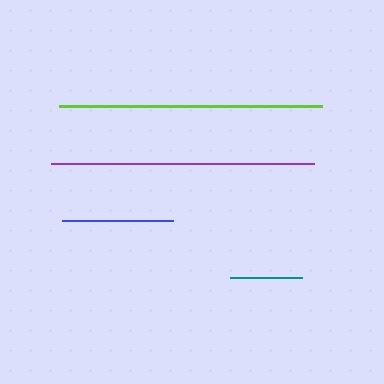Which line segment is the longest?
The purple line is the longest at approximately 264 pixels.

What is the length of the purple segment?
The purple segment is approximately 264 pixels long.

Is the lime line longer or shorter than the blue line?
The lime line is longer than the blue line.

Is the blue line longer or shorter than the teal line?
The blue line is longer than the teal line.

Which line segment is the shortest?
The teal line is the shortest at approximately 72 pixels.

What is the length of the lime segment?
The lime segment is approximately 262 pixels long.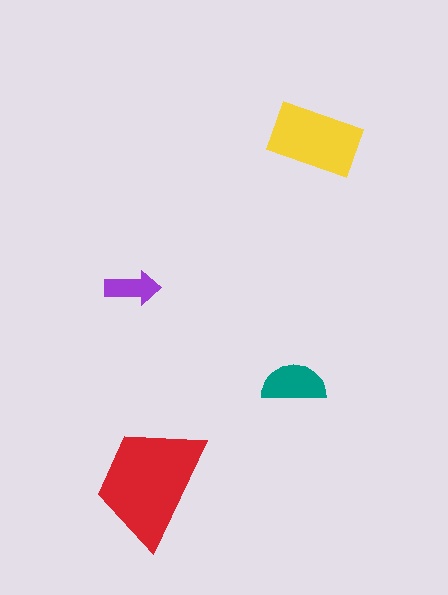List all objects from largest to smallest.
The red trapezoid, the yellow rectangle, the teal semicircle, the purple arrow.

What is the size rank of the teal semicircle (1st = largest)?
3rd.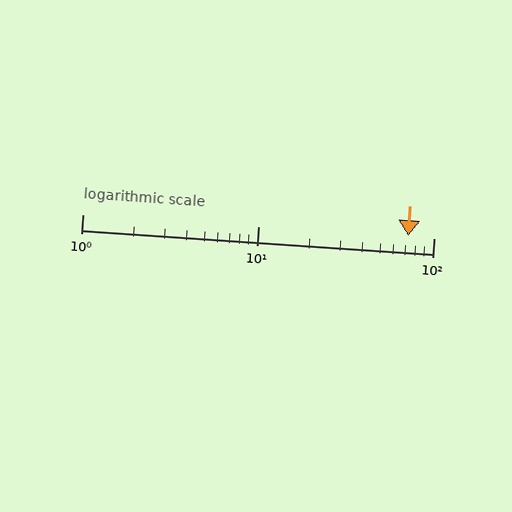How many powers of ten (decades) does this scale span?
The scale spans 2 decades, from 1 to 100.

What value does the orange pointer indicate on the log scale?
The pointer indicates approximately 72.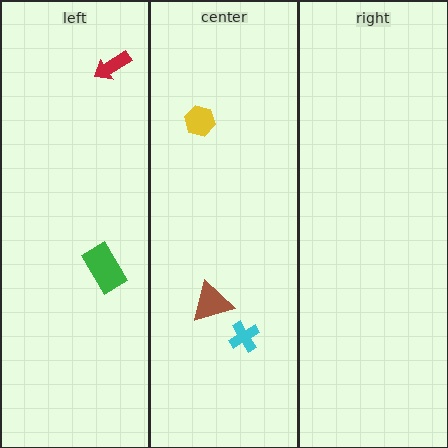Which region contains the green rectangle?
The left region.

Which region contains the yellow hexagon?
The center region.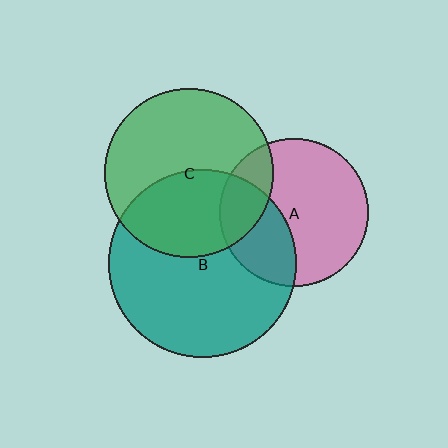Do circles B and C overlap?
Yes.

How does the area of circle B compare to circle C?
Approximately 1.2 times.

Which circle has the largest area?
Circle B (teal).